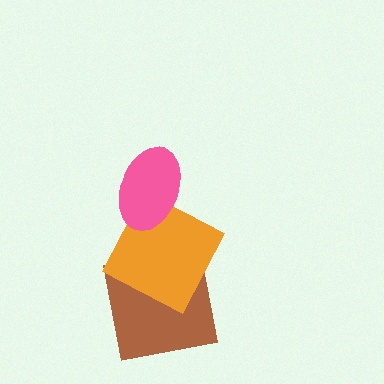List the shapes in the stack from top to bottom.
From top to bottom: the pink ellipse, the orange square, the brown square.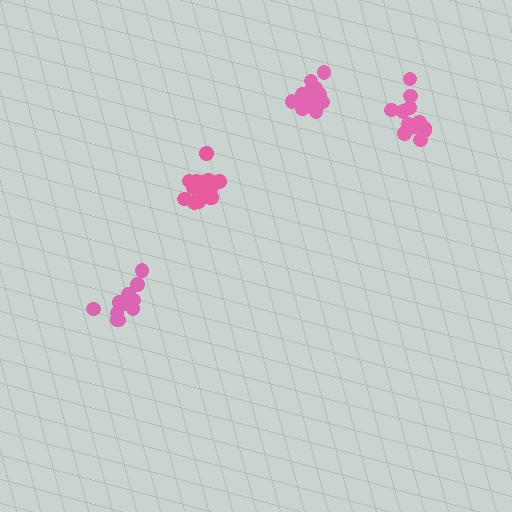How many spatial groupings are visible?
There are 4 spatial groupings.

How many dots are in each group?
Group 1: 14 dots, Group 2: 11 dots, Group 3: 13 dots, Group 4: 13 dots (51 total).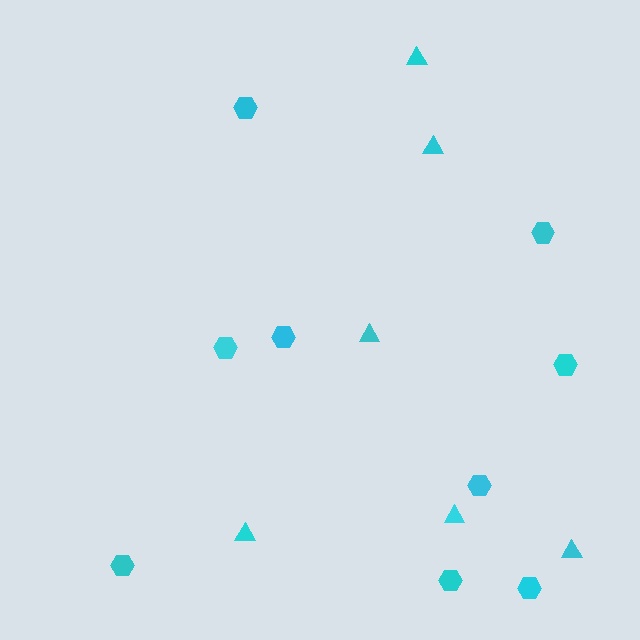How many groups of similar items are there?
There are 2 groups: one group of triangles (6) and one group of hexagons (9).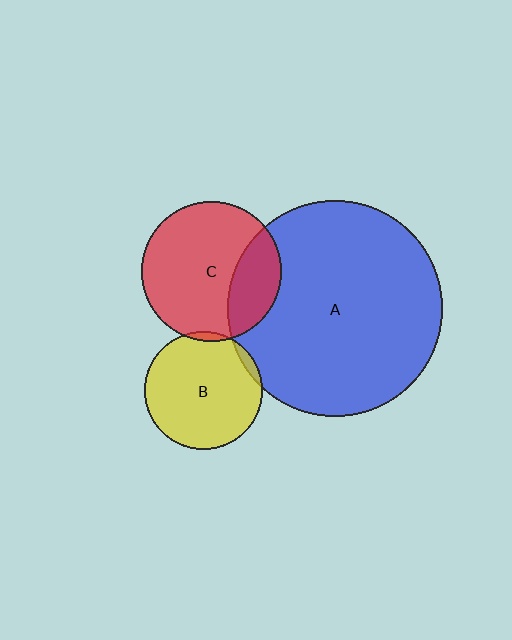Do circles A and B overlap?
Yes.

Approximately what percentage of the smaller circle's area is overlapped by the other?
Approximately 5%.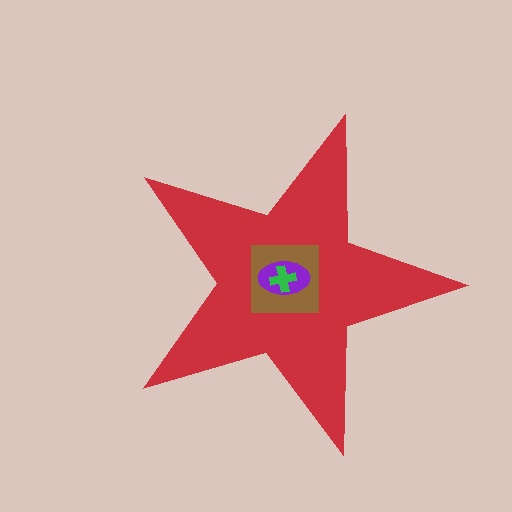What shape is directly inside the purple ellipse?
The green cross.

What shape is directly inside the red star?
The brown square.